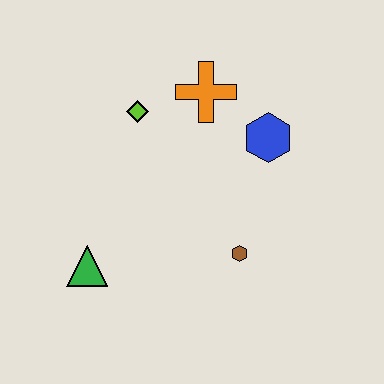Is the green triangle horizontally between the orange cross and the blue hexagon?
No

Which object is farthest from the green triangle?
The blue hexagon is farthest from the green triangle.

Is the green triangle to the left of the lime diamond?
Yes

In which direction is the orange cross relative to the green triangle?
The orange cross is above the green triangle.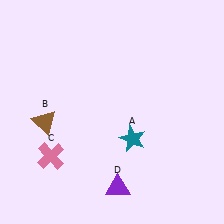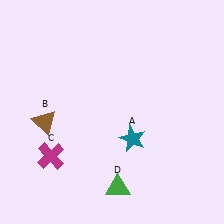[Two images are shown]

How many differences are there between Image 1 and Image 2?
There are 2 differences between the two images.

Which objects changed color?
C changed from pink to magenta. D changed from purple to green.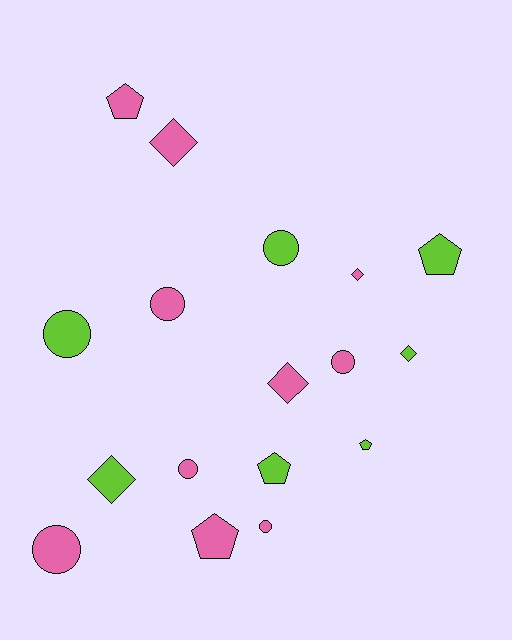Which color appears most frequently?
Pink, with 10 objects.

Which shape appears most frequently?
Circle, with 7 objects.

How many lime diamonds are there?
There are 2 lime diamonds.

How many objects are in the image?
There are 17 objects.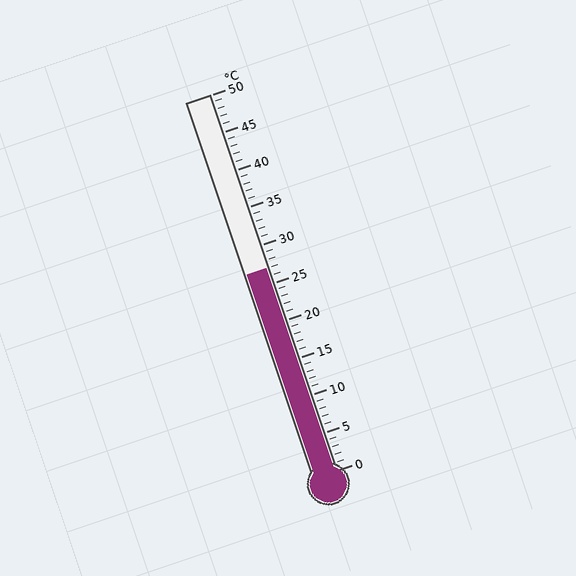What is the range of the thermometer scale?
The thermometer scale ranges from 0°C to 50°C.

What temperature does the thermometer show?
The thermometer shows approximately 27°C.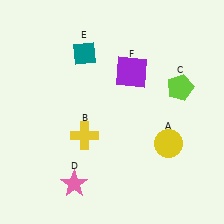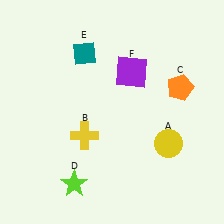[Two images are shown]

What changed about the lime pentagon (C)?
In Image 1, C is lime. In Image 2, it changed to orange.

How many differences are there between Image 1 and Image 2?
There are 2 differences between the two images.